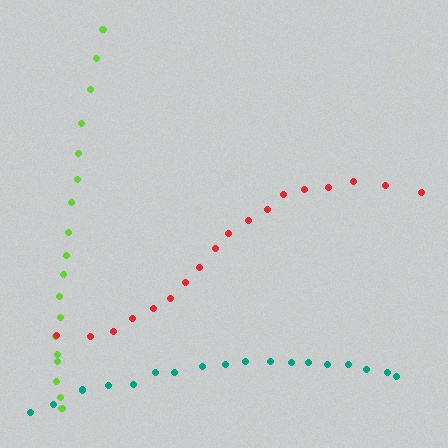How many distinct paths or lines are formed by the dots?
There are 3 distinct paths.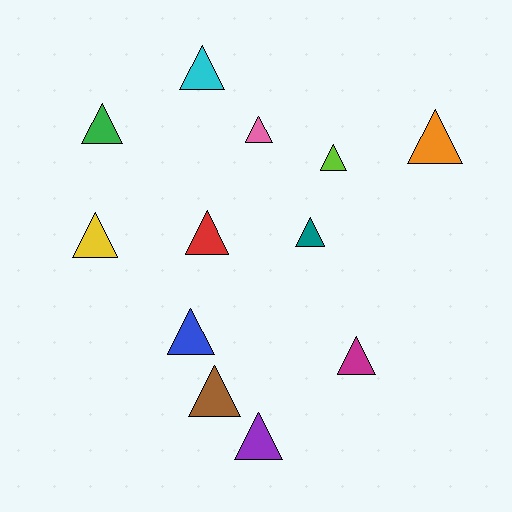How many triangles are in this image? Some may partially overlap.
There are 12 triangles.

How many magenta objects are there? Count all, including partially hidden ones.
There is 1 magenta object.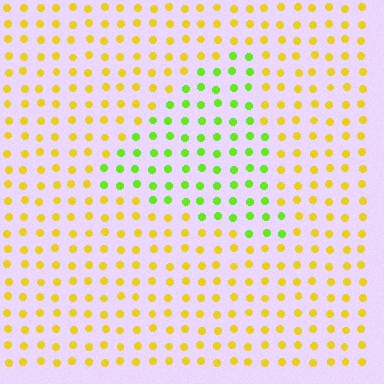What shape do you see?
I see a triangle.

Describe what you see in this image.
The image is filled with small yellow elements in a uniform arrangement. A triangle-shaped region is visible where the elements are tinted to a slightly different hue, forming a subtle color boundary.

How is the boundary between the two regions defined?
The boundary is defined purely by a slight shift in hue (about 47 degrees). Spacing, size, and orientation are identical on both sides.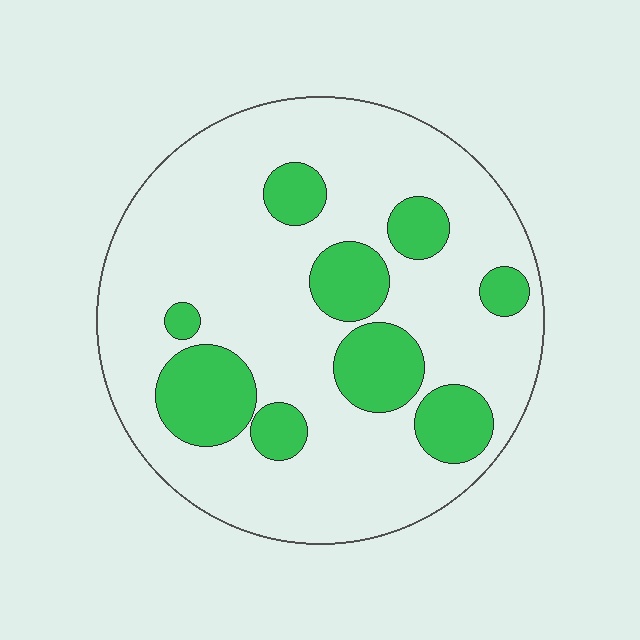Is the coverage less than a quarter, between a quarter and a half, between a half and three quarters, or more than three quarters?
Less than a quarter.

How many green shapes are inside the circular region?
9.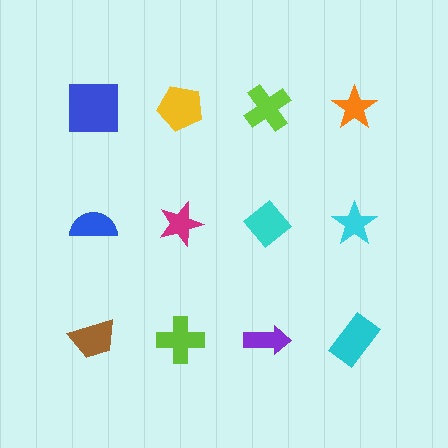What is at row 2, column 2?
A magenta star.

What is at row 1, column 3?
A lime cross.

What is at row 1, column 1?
A blue square.